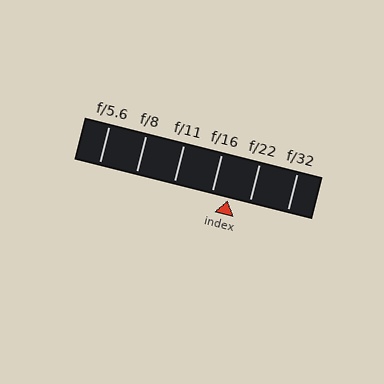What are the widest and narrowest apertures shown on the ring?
The widest aperture shown is f/5.6 and the narrowest is f/32.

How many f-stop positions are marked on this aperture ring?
There are 6 f-stop positions marked.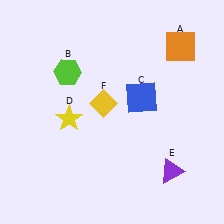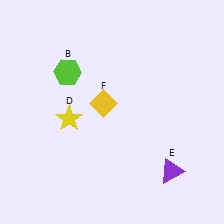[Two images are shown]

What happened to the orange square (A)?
The orange square (A) was removed in Image 2. It was in the top-right area of Image 1.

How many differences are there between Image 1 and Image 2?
There are 2 differences between the two images.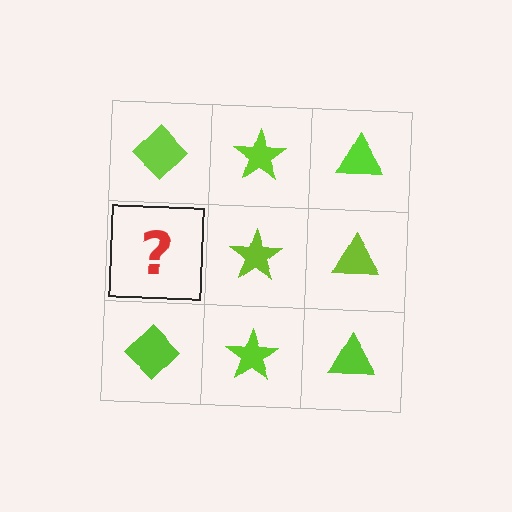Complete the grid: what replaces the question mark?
The question mark should be replaced with a lime diamond.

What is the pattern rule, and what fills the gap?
The rule is that each column has a consistent shape. The gap should be filled with a lime diamond.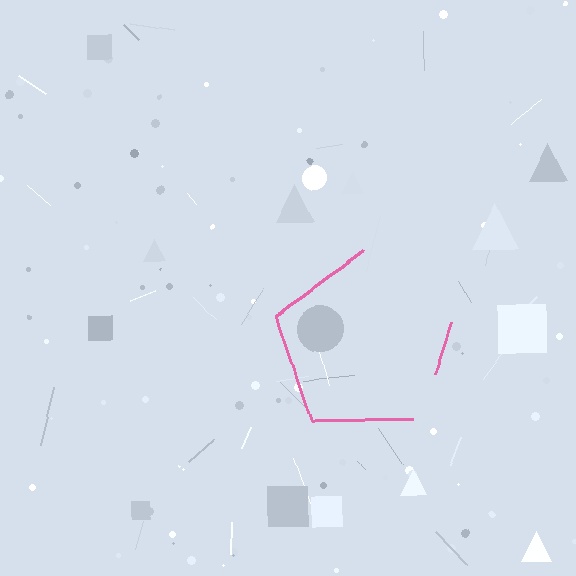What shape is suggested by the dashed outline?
The dashed outline suggests a pentagon.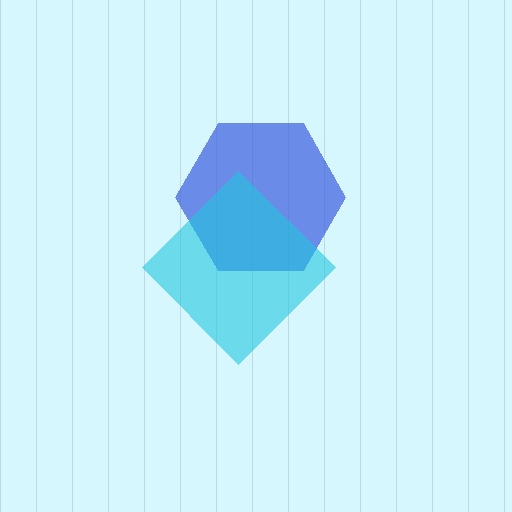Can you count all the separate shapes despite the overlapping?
Yes, there are 2 separate shapes.